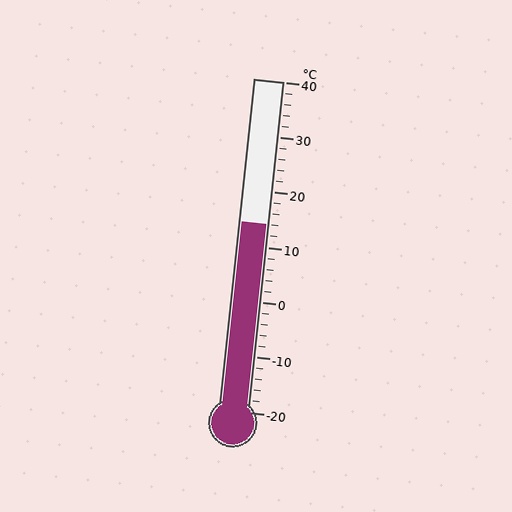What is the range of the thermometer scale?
The thermometer scale ranges from -20°C to 40°C.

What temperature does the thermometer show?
The thermometer shows approximately 14°C.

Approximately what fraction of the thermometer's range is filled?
The thermometer is filled to approximately 55% of its range.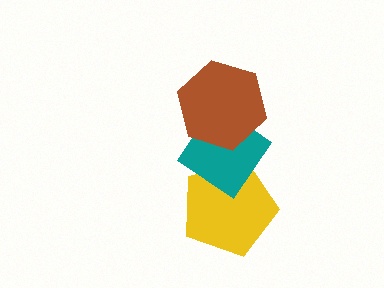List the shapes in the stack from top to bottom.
From top to bottom: the brown hexagon, the teal diamond, the yellow pentagon.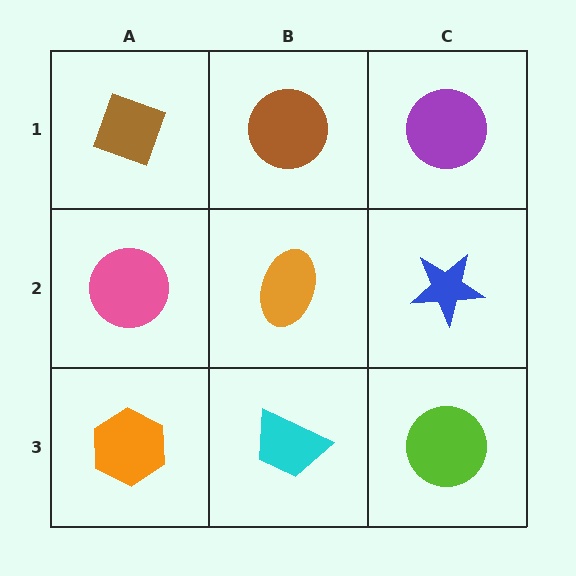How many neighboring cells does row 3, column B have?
3.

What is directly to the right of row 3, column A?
A cyan trapezoid.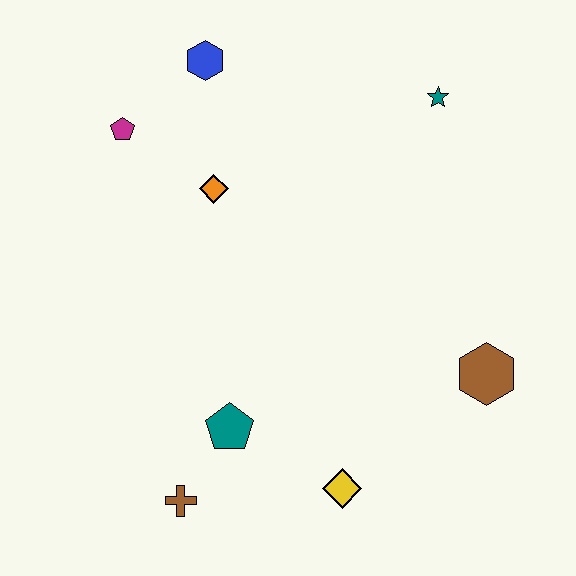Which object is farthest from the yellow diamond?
The blue hexagon is farthest from the yellow diamond.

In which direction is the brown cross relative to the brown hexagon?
The brown cross is to the left of the brown hexagon.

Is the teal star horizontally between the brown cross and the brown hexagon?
Yes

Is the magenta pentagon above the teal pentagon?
Yes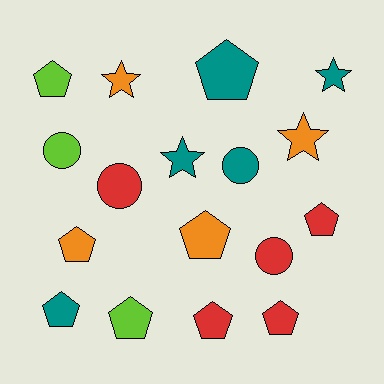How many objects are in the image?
There are 17 objects.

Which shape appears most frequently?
Pentagon, with 9 objects.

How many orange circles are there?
There are no orange circles.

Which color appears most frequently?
Teal, with 5 objects.